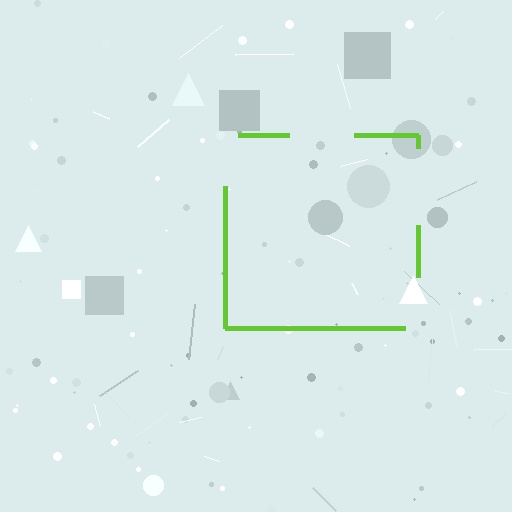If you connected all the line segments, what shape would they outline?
They would outline a square.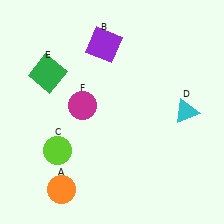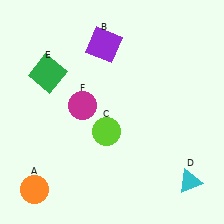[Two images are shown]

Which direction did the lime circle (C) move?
The lime circle (C) moved right.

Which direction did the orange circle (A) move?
The orange circle (A) moved left.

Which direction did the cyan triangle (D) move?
The cyan triangle (D) moved down.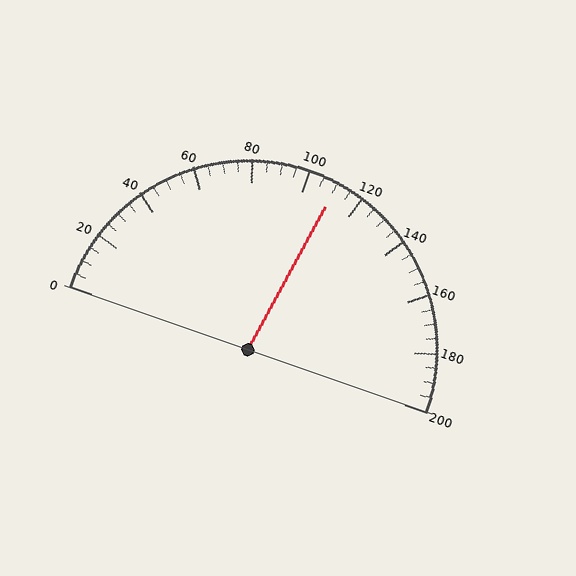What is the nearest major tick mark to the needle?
The nearest major tick mark is 120.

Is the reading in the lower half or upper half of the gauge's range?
The reading is in the upper half of the range (0 to 200).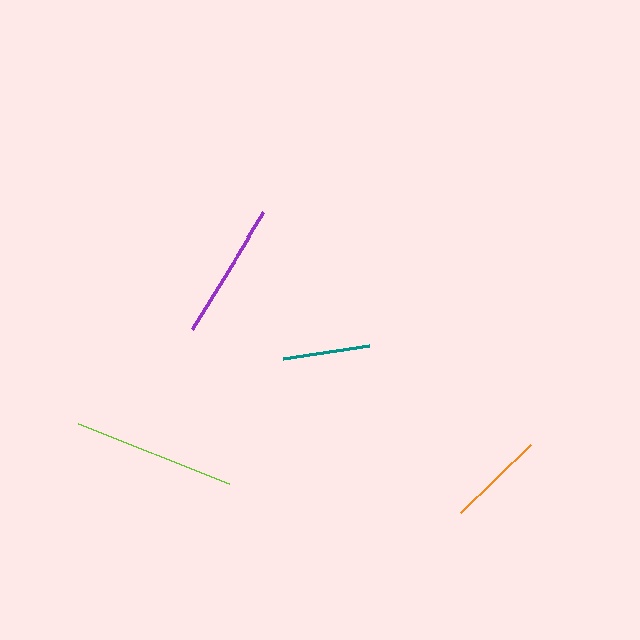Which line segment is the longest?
The lime line is the longest at approximately 163 pixels.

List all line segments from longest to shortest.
From longest to shortest: lime, purple, orange, teal.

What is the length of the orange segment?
The orange segment is approximately 97 pixels long.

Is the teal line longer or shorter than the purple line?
The purple line is longer than the teal line.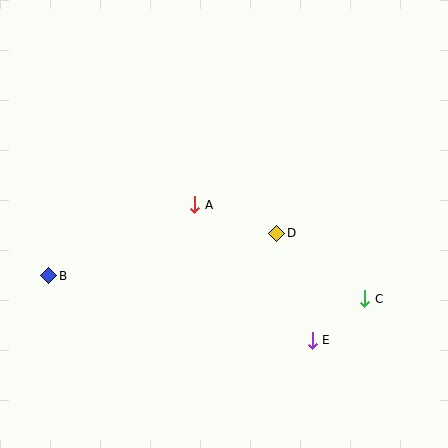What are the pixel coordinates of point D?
Point D is at (277, 233).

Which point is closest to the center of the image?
Point A at (195, 205) is closest to the center.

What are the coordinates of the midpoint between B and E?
The midpoint between B and E is at (180, 308).